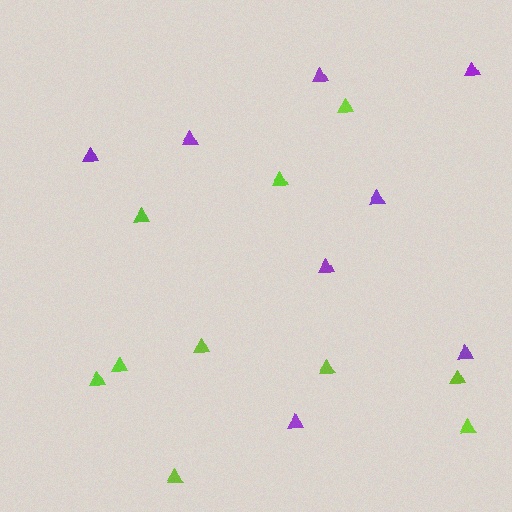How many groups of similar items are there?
There are 2 groups: one group of purple triangles (8) and one group of lime triangles (10).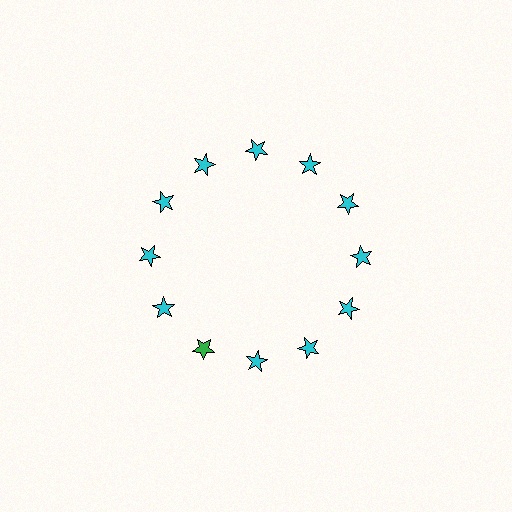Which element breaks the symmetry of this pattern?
The green star at roughly the 7 o'clock position breaks the symmetry. All other shapes are cyan stars.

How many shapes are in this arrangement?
There are 12 shapes arranged in a ring pattern.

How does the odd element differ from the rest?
It has a different color: green instead of cyan.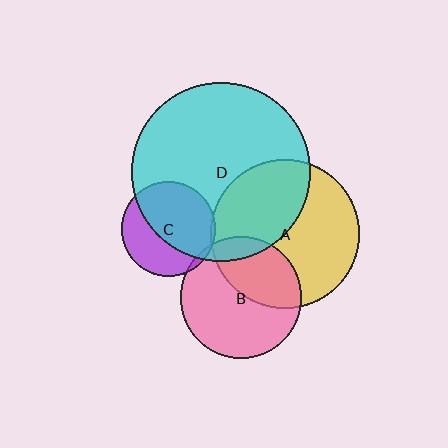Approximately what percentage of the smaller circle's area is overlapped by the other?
Approximately 40%.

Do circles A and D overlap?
Yes.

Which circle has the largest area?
Circle D (cyan).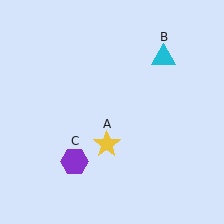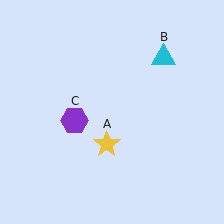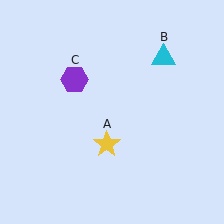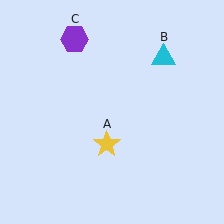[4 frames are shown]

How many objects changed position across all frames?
1 object changed position: purple hexagon (object C).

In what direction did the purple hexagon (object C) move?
The purple hexagon (object C) moved up.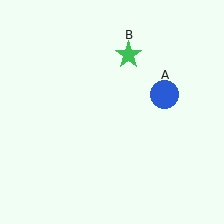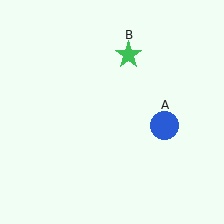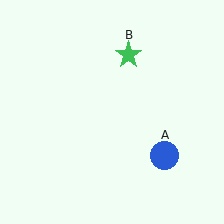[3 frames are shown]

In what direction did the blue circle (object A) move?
The blue circle (object A) moved down.